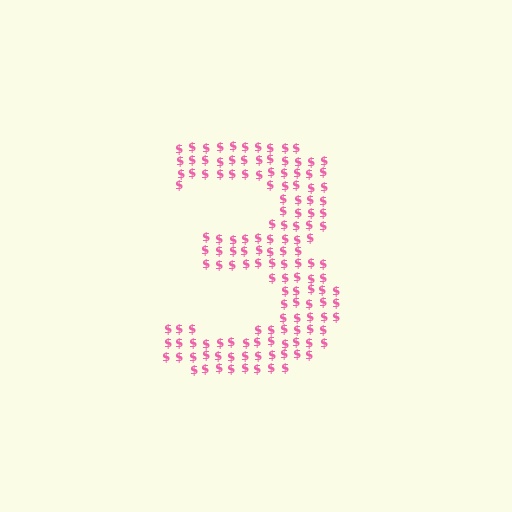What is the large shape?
The large shape is the digit 3.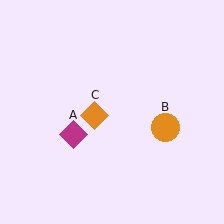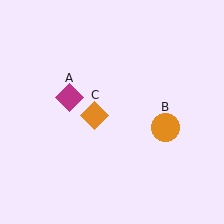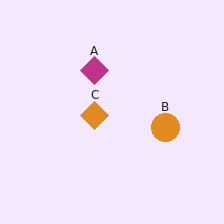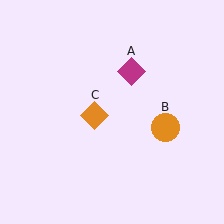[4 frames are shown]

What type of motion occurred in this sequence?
The magenta diamond (object A) rotated clockwise around the center of the scene.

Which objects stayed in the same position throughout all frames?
Orange circle (object B) and orange diamond (object C) remained stationary.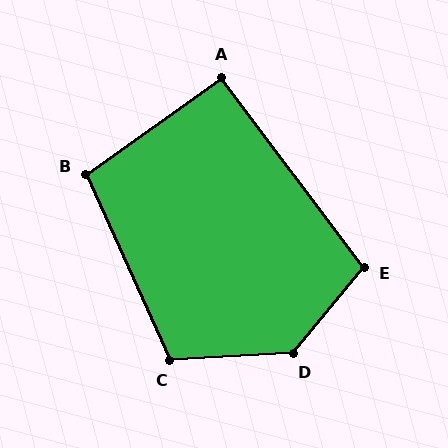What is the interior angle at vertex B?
Approximately 101 degrees (obtuse).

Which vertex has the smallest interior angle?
A, at approximately 91 degrees.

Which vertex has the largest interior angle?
D, at approximately 133 degrees.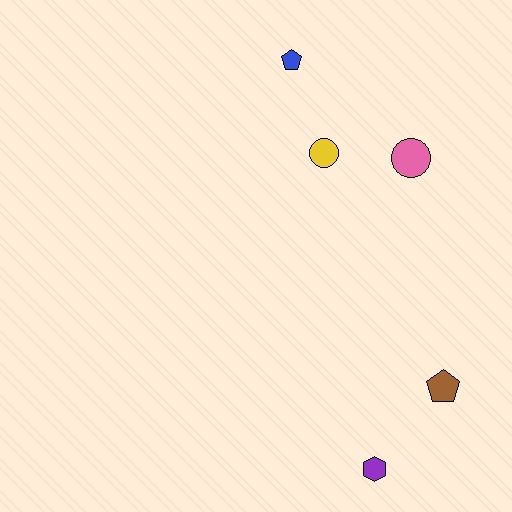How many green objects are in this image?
There are no green objects.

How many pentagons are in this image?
There are 2 pentagons.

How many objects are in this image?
There are 5 objects.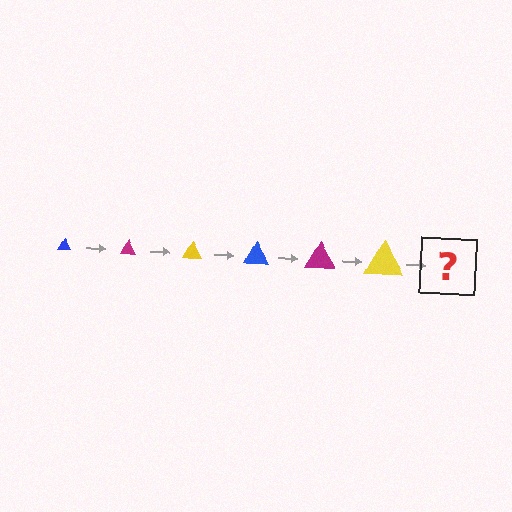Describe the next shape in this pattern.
It should be a blue triangle, larger than the previous one.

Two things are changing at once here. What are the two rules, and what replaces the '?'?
The two rules are that the triangle grows larger each step and the color cycles through blue, magenta, and yellow. The '?' should be a blue triangle, larger than the previous one.